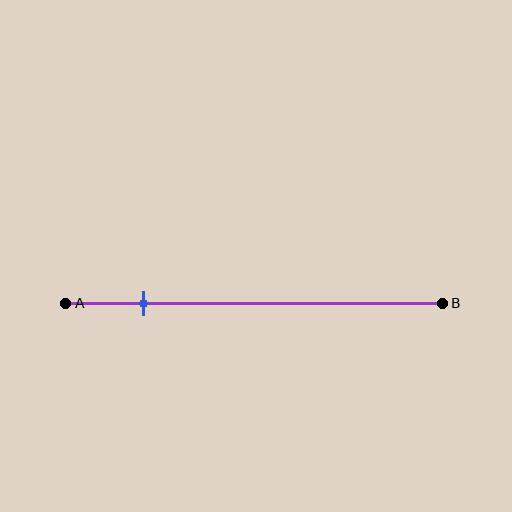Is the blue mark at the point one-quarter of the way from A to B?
No, the mark is at about 20% from A, not at the 25% one-quarter point.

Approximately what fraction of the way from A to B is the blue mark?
The blue mark is approximately 20% of the way from A to B.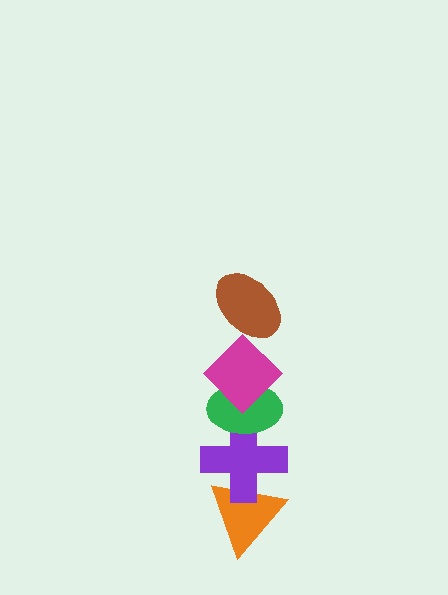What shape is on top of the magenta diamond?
The brown ellipse is on top of the magenta diamond.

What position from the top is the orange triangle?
The orange triangle is 5th from the top.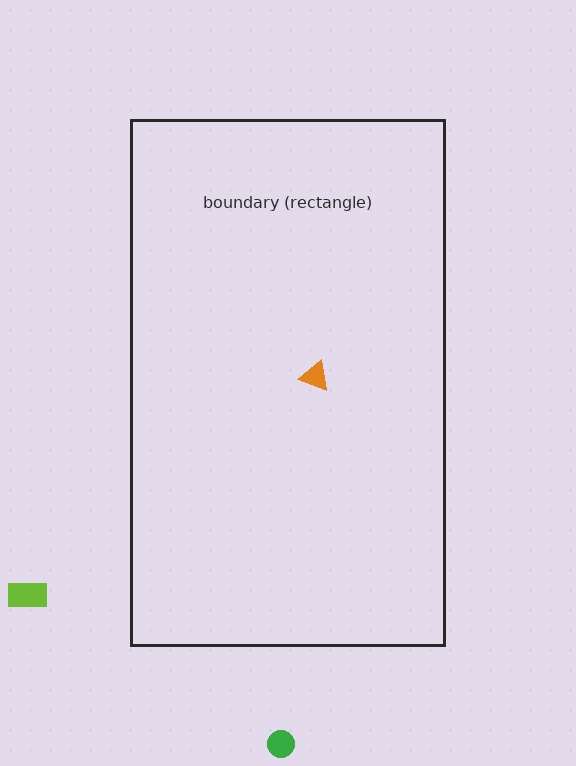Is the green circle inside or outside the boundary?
Outside.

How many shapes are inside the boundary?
1 inside, 2 outside.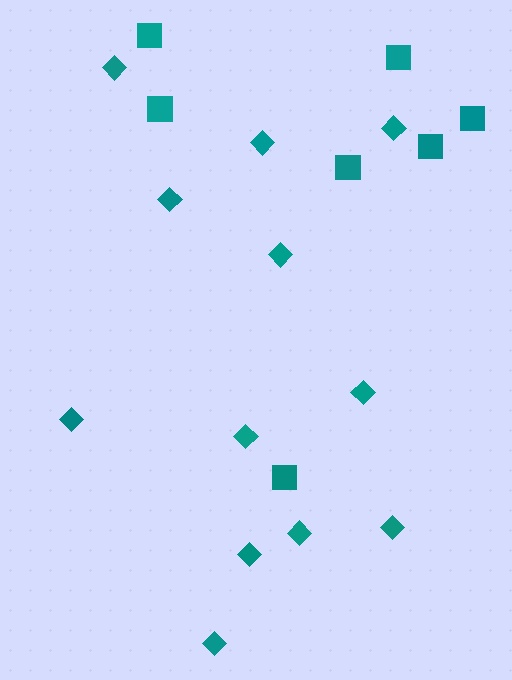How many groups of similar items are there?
There are 2 groups: one group of diamonds (12) and one group of squares (7).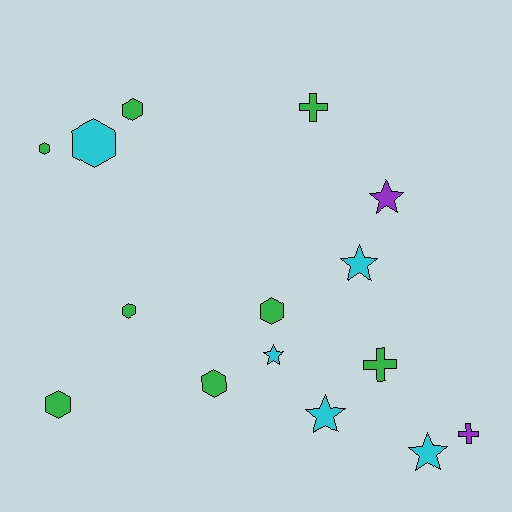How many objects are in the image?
There are 15 objects.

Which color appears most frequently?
Green, with 8 objects.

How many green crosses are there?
There are 2 green crosses.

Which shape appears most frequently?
Hexagon, with 7 objects.